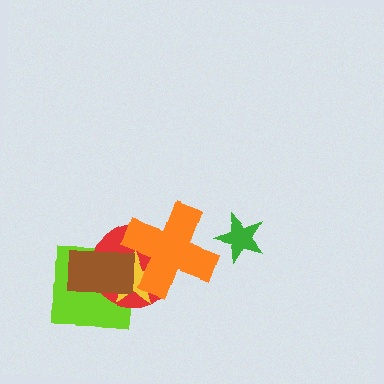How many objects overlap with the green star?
0 objects overlap with the green star.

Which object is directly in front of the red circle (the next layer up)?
The yellow star is directly in front of the red circle.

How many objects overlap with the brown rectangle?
3 objects overlap with the brown rectangle.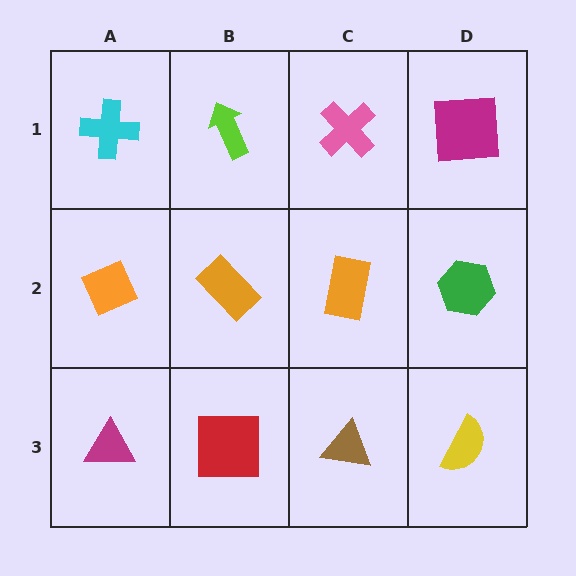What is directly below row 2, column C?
A brown triangle.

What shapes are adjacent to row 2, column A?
A cyan cross (row 1, column A), a magenta triangle (row 3, column A), an orange rectangle (row 2, column B).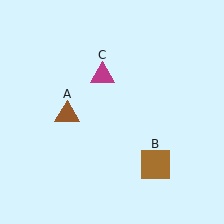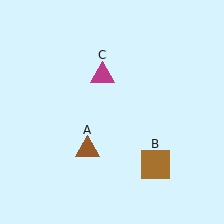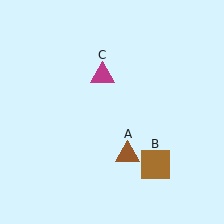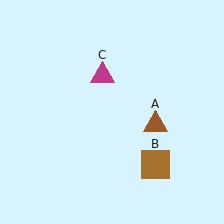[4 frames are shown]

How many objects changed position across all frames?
1 object changed position: brown triangle (object A).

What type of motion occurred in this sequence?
The brown triangle (object A) rotated counterclockwise around the center of the scene.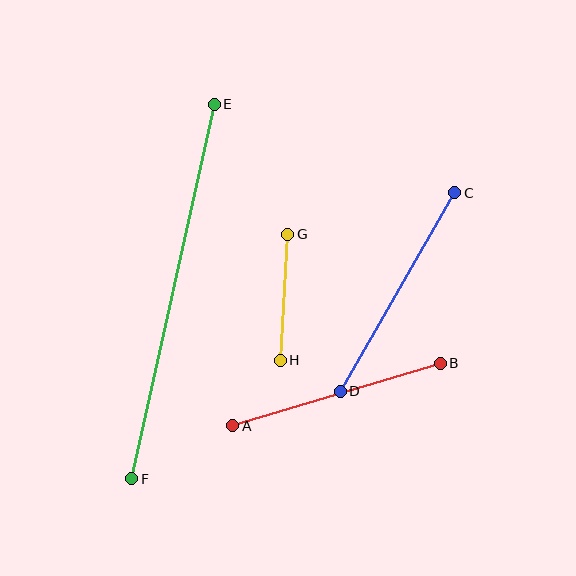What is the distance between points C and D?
The distance is approximately 229 pixels.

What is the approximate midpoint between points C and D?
The midpoint is at approximately (398, 292) pixels.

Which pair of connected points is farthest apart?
Points E and F are farthest apart.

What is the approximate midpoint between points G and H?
The midpoint is at approximately (284, 297) pixels.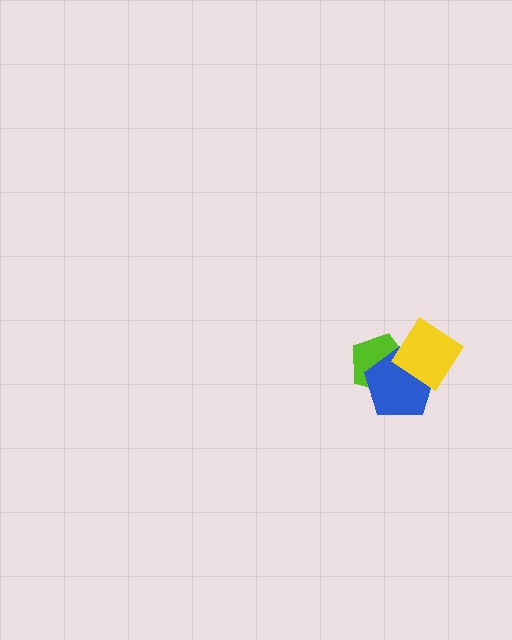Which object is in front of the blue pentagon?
The yellow diamond is in front of the blue pentagon.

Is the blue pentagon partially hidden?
Yes, it is partially covered by another shape.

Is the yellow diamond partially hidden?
No, no other shape covers it.